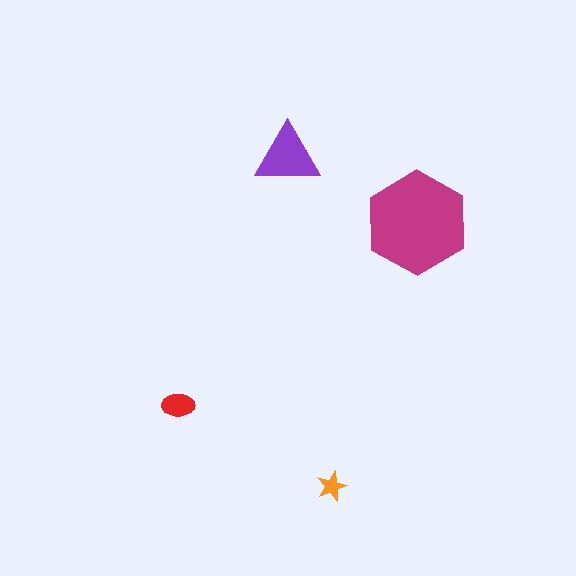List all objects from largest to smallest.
The magenta hexagon, the purple triangle, the red ellipse, the orange star.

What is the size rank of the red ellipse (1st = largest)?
3rd.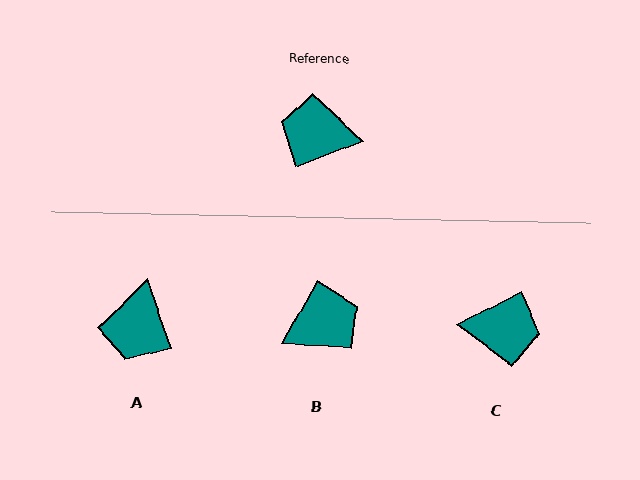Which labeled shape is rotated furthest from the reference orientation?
C, about 173 degrees away.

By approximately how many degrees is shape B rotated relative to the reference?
Approximately 140 degrees clockwise.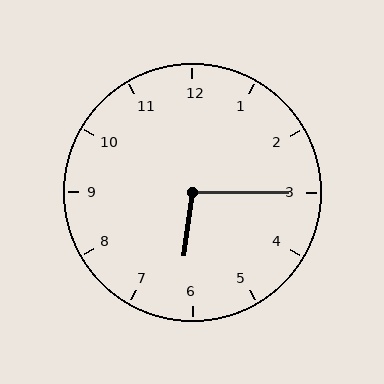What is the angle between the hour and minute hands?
Approximately 98 degrees.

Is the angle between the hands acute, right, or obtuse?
It is obtuse.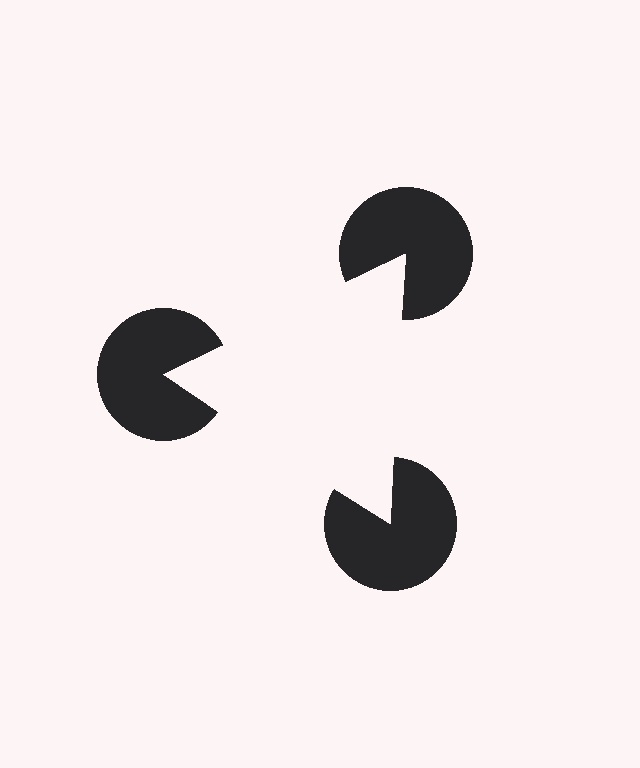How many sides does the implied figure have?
3 sides.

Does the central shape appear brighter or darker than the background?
It typically appears slightly brighter than the background, even though no actual brightness change is drawn.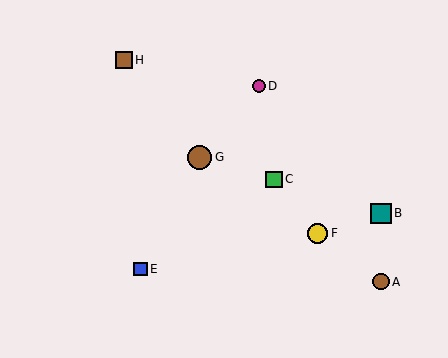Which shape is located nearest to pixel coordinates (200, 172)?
The brown circle (labeled G) at (199, 157) is nearest to that location.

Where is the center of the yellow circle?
The center of the yellow circle is at (318, 233).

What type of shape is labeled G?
Shape G is a brown circle.